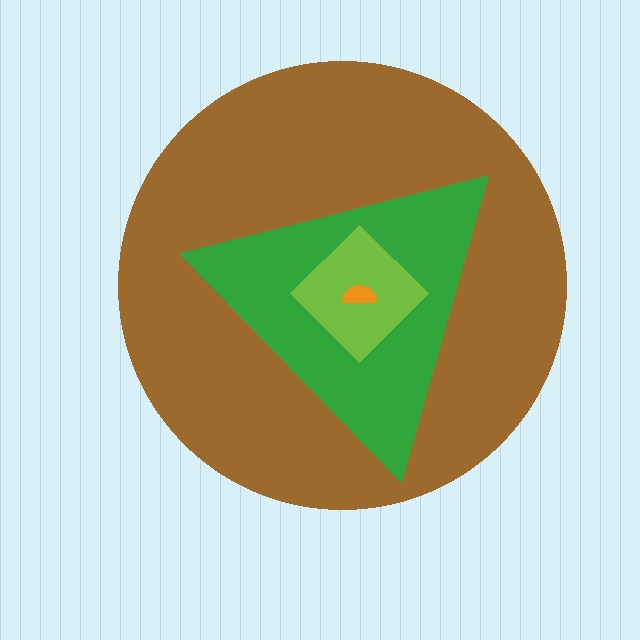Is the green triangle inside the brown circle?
Yes.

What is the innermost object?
The orange semicircle.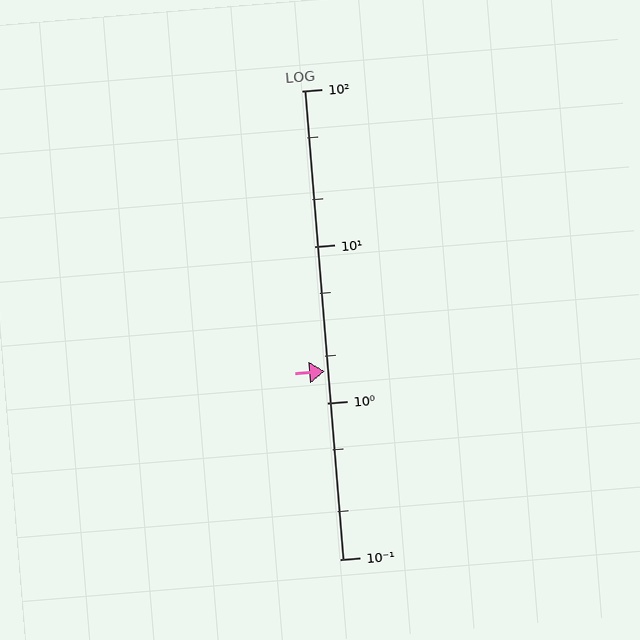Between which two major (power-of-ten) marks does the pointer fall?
The pointer is between 1 and 10.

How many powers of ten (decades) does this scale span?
The scale spans 3 decades, from 0.1 to 100.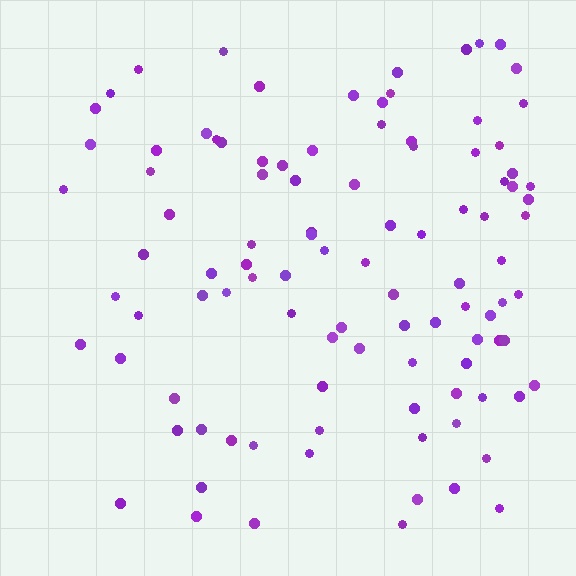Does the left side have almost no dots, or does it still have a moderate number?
Still a moderate number, just noticeably fewer than the right.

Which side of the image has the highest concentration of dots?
The right.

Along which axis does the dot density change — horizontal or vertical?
Horizontal.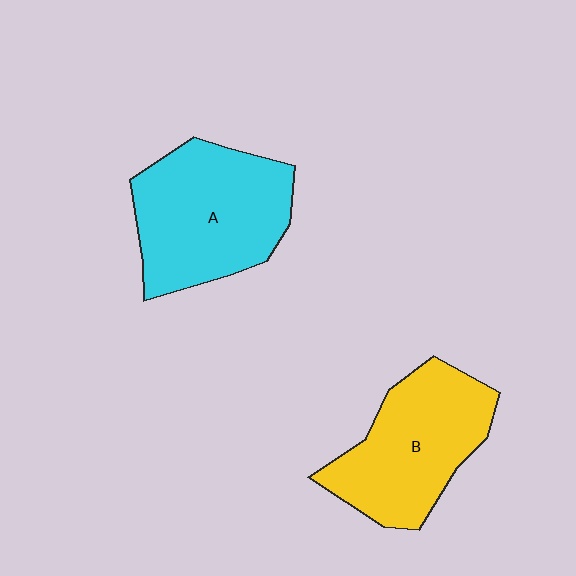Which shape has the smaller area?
Shape B (yellow).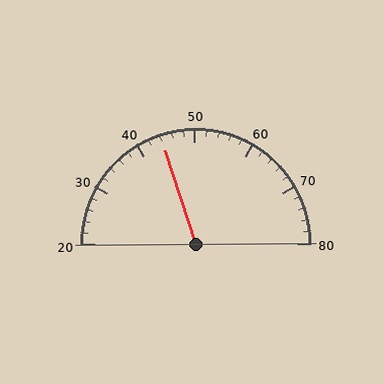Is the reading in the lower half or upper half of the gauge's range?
The reading is in the lower half of the range (20 to 80).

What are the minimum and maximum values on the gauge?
The gauge ranges from 20 to 80.